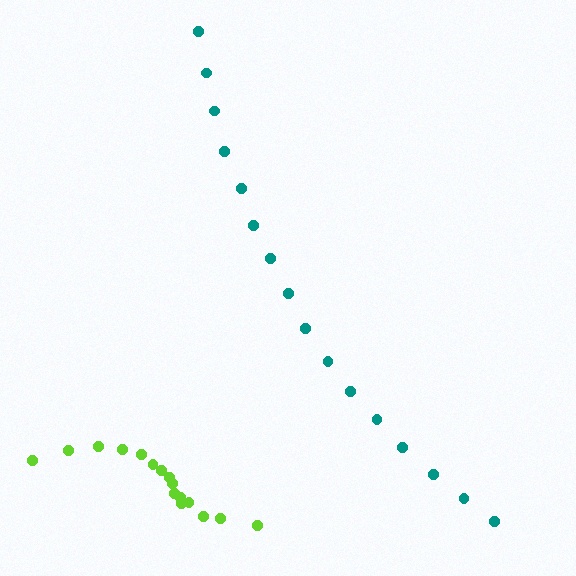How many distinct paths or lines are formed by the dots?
There are 2 distinct paths.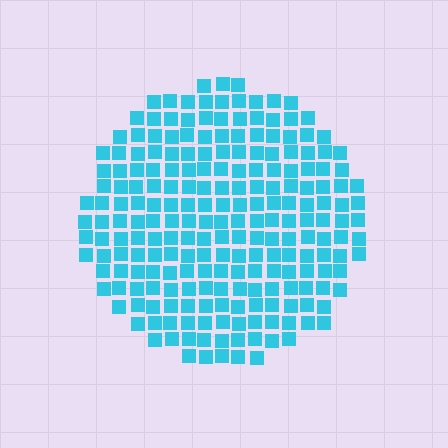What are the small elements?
The small elements are squares.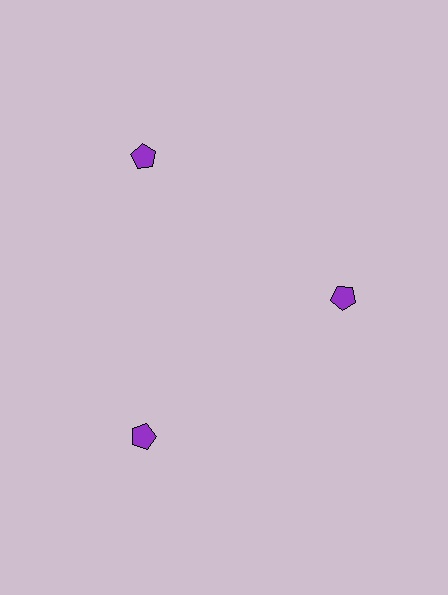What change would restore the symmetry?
The symmetry would be restored by moving it outward, back onto the ring so that all 3 pentagons sit at equal angles and equal distance from the center.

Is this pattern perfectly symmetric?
No. The 3 purple pentagons are arranged in a ring, but one element near the 3 o'clock position is pulled inward toward the center, breaking the 3-fold rotational symmetry.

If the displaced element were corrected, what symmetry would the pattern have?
It would have 3-fold rotational symmetry — the pattern would map onto itself every 120 degrees.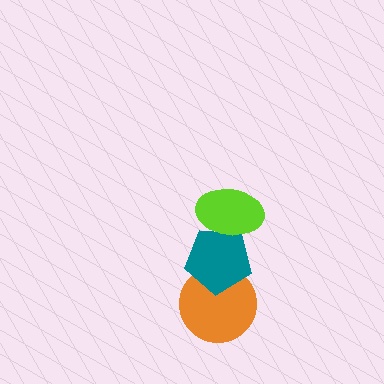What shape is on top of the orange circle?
The teal pentagon is on top of the orange circle.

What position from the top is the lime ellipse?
The lime ellipse is 1st from the top.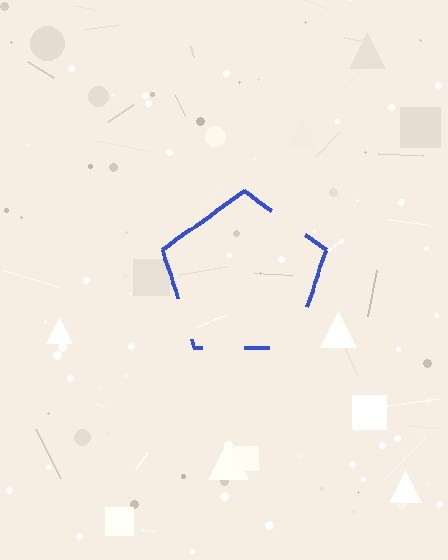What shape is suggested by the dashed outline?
The dashed outline suggests a pentagon.